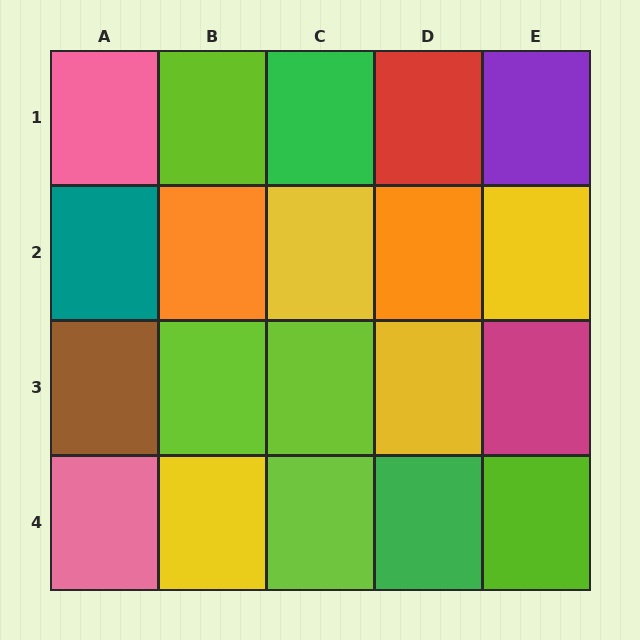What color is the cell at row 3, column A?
Brown.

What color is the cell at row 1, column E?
Purple.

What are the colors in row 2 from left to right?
Teal, orange, yellow, orange, yellow.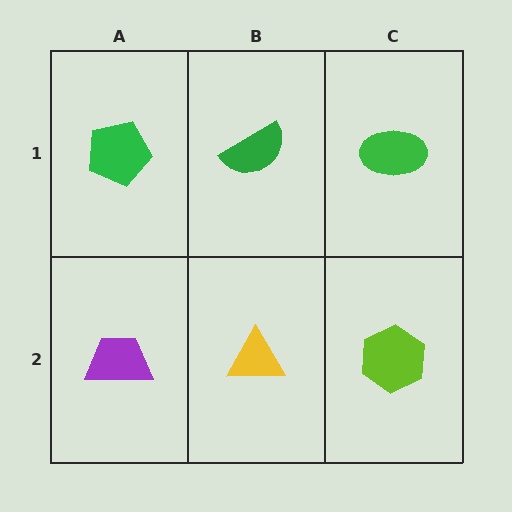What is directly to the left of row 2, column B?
A purple trapezoid.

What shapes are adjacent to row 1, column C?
A lime hexagon (row 2, column C), a green semicircle (row 1, column B).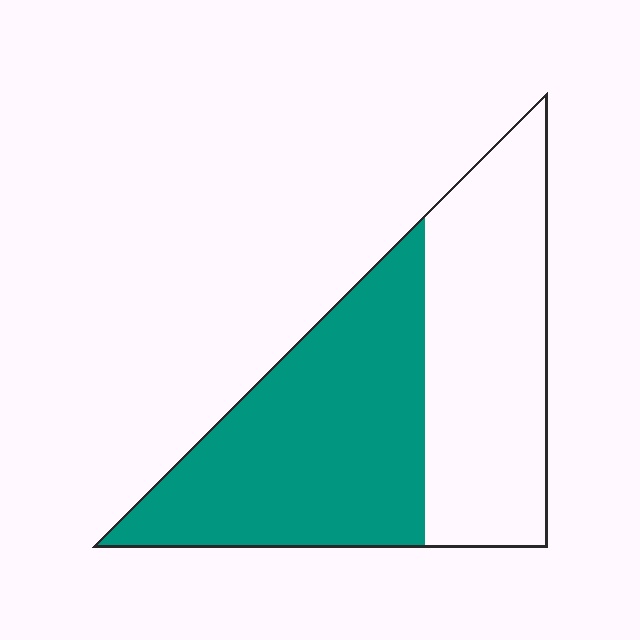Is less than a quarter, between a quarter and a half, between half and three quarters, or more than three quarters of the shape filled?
Between half and three quarters.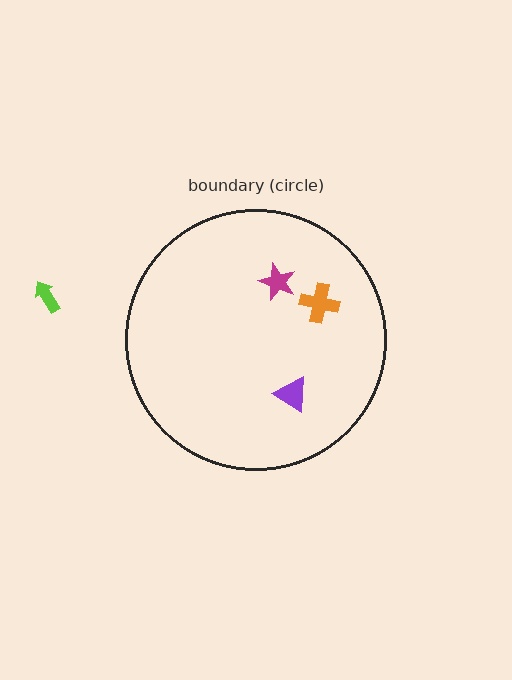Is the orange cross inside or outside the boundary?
Inside.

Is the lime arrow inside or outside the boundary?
Outside.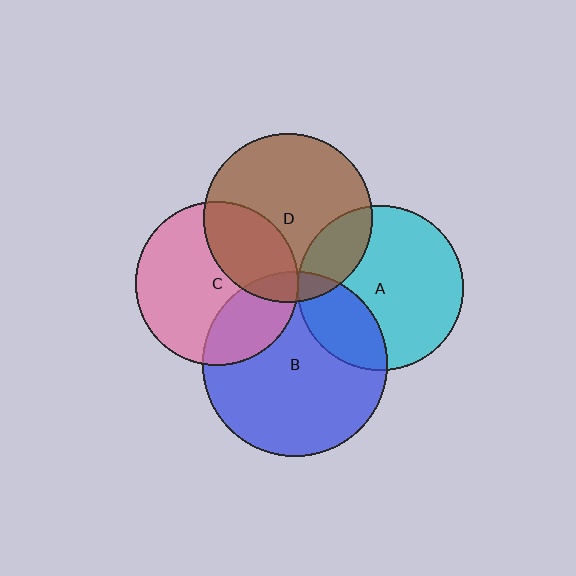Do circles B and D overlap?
Yes.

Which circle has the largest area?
Circle B (blue).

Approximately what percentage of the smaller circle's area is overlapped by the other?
Approximately 10%.